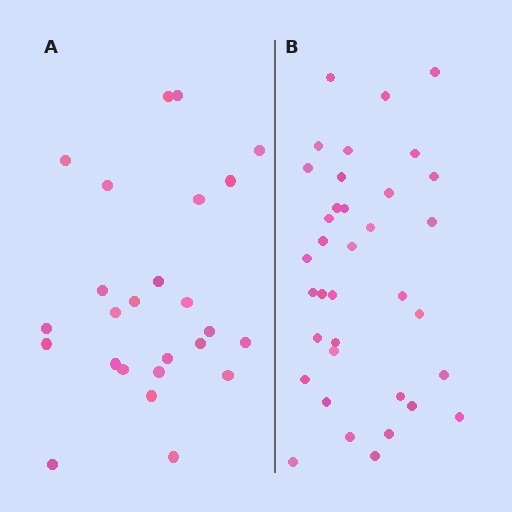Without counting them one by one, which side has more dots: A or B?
Region B (the right region) has more dots.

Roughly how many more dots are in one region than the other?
Region B has roughly 12 or so more dots than region A.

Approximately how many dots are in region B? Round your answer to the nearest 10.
About 40 dots. (The exact count is 36, which rounds to 40.)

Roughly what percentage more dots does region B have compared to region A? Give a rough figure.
About 45% more.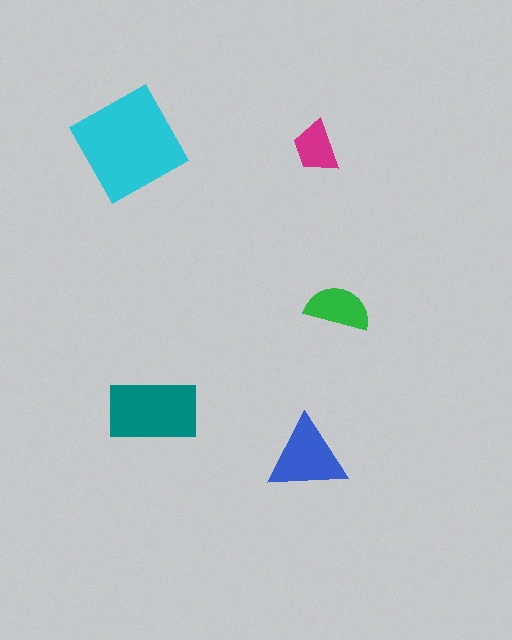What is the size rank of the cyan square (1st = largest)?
1st.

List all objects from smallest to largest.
The magenta trapezoid, the green semicircle, the blue triangle, the teal rectangle, the cyan square.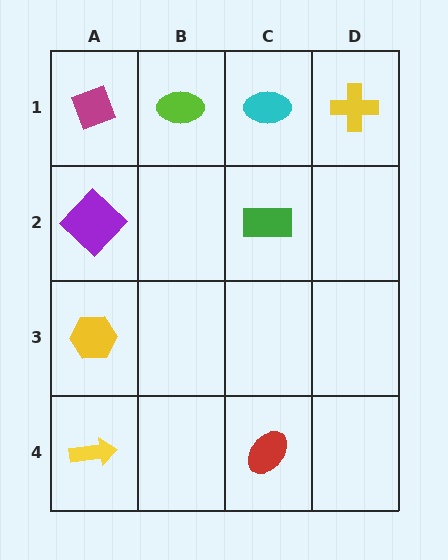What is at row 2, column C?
A green rectangle.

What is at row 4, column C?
A red ellipse.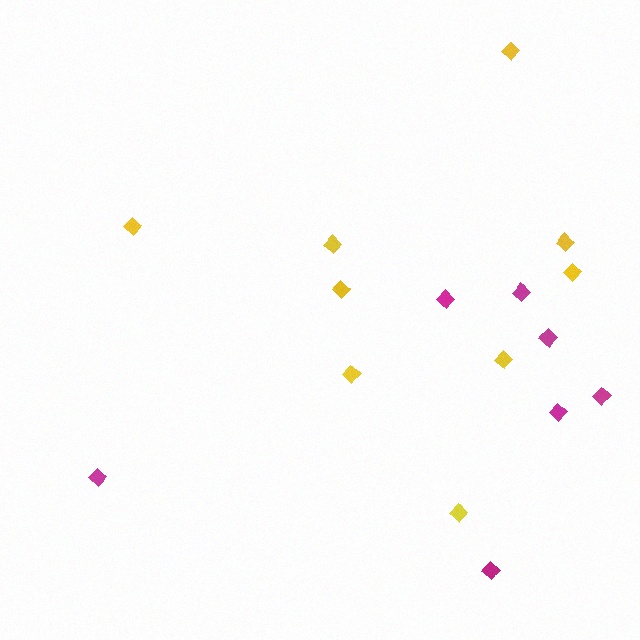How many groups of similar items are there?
There are 2 groups: one group of magenta diamonds (7) and one group of yellow diamonds (9).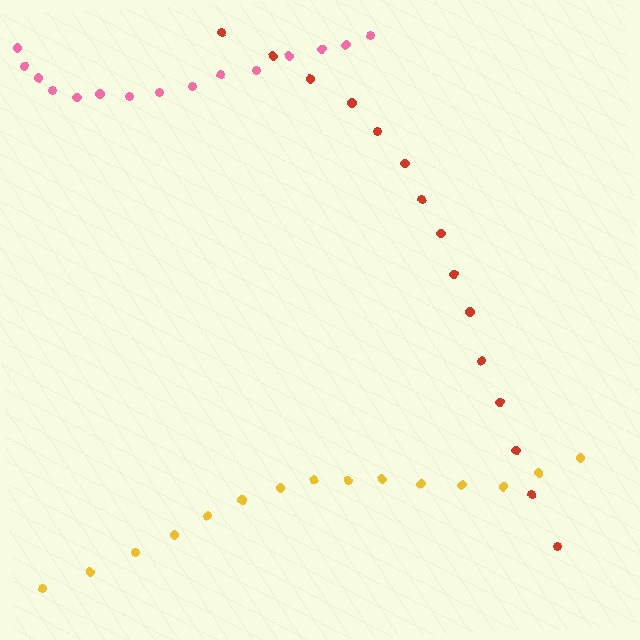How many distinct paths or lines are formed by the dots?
There are 3 distinct paths.